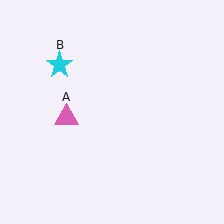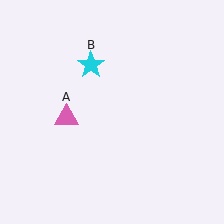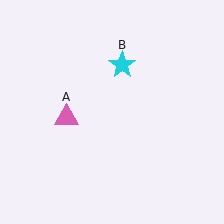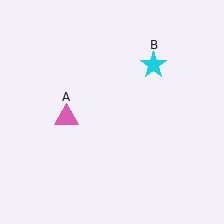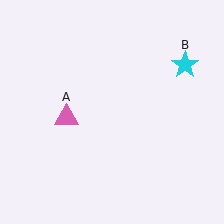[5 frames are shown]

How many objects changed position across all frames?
1 object changed position: cyan star (object B).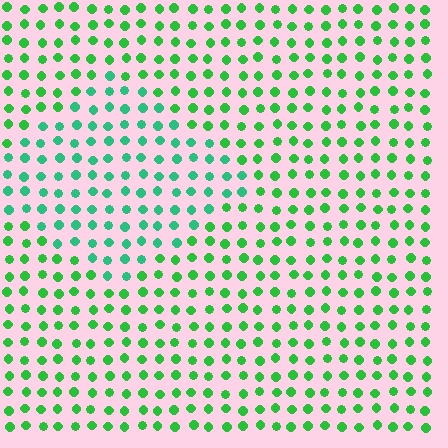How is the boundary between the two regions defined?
The boundary is defined purely by a slight shift in hue (about 28 degrees). Spacing, size, and orientation are identical on both sides.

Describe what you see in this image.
The image is filled with small green elements in a uniform arrangement. A diamond-shaped region is visible where the elements are tinted to a slightly different hue, forming a subtle color boundary.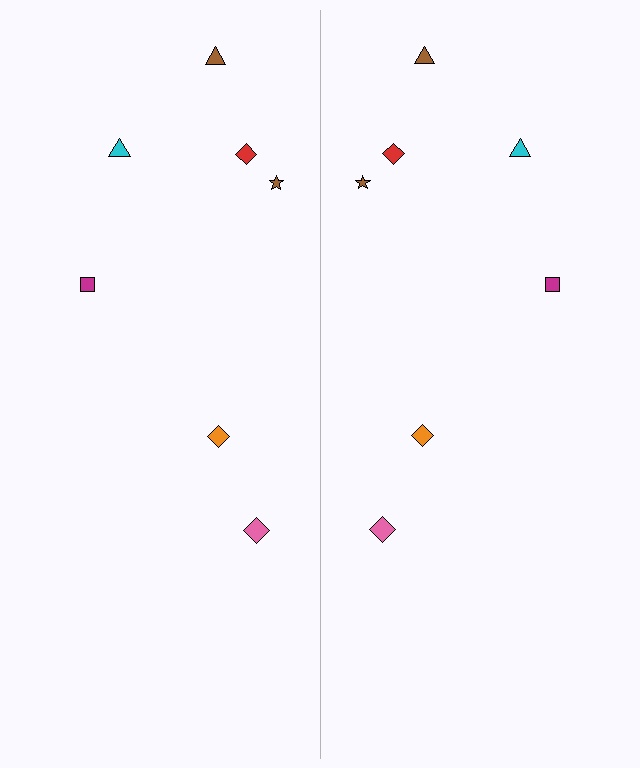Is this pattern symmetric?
Yes, this pattern has bilateral (reflection) symmetry.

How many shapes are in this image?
There are 14 shapes in this image.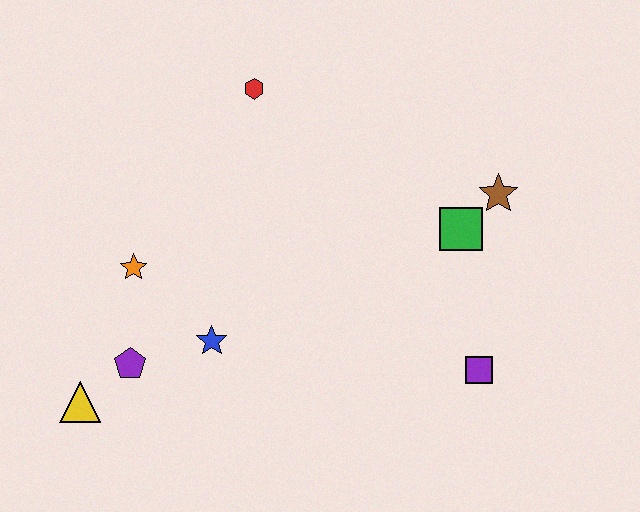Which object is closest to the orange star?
The purple pentagon is closest to the orange star.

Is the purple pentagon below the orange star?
Yes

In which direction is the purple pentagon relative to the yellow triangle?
The purple pentagon is to the right of the yellow triangle.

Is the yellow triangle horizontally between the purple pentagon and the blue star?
No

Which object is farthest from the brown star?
The yellow triangle is farthest from the brown star.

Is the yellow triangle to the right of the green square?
No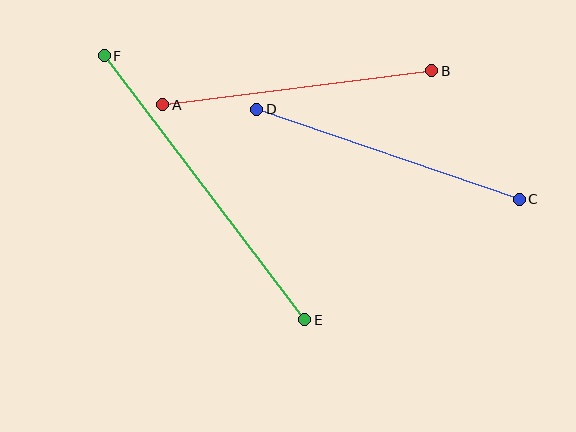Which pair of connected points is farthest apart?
Points E and F are farthest apart.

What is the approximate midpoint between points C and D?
The midpoint is at approximately (388, 154) pixels.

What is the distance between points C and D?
The distance is approximately 278 pixels.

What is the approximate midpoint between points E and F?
The midpoint is at approximately (205, 188) pixels.